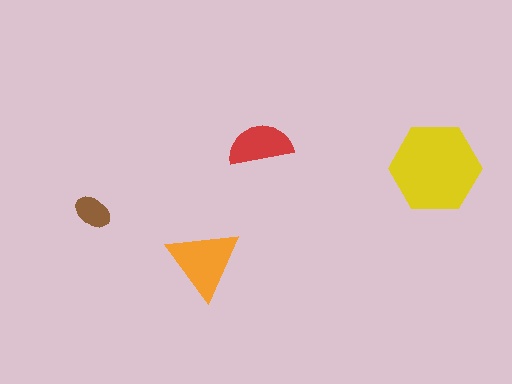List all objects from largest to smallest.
The yellow hexagon, the orange triangle, the red semicircle, the brown ellipse.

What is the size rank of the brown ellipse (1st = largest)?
4th.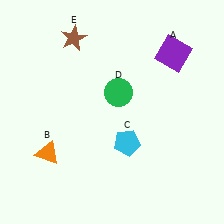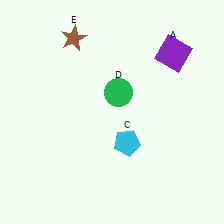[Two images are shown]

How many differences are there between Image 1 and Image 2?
There is 1 difference between the two images.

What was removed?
The orange triangle (B) was removed in Image 2.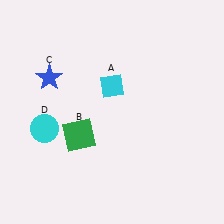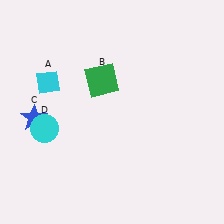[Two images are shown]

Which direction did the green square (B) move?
The green square (B) moved up.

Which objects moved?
The objects that moved are: the cyan diamond (A), the green square (B), the blue star (C).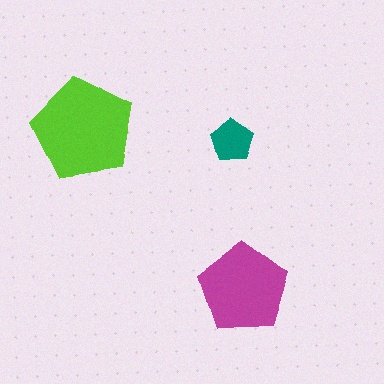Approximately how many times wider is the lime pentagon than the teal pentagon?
About 2.5 times wider.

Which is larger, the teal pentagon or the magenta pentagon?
The magenta one.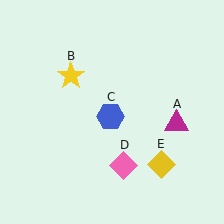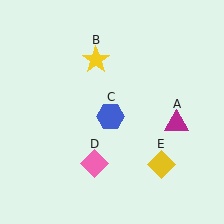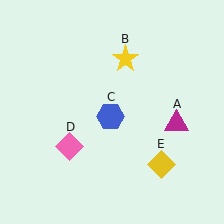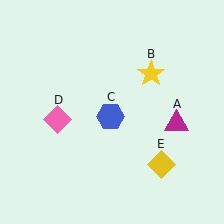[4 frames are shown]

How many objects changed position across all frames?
2 objects changed position: yellow star (object B), pink diamond (object D).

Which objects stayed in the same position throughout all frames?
Magenta triangle (object A) and blue hexagon (object C) and yellow diamond (object E) remained stationary.